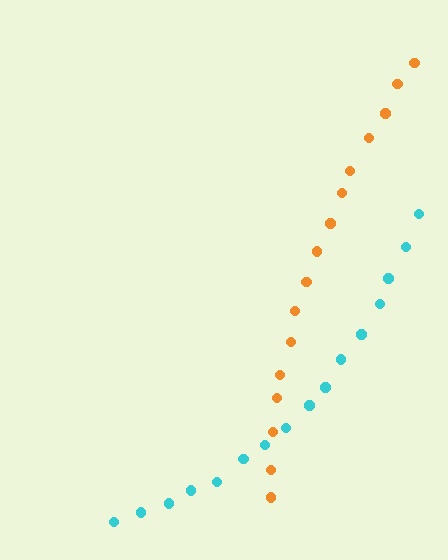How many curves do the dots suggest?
There are 2 distinct paths.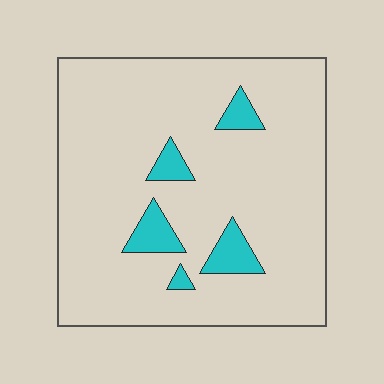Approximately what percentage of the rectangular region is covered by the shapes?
Approximately 10%.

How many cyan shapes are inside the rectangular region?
5.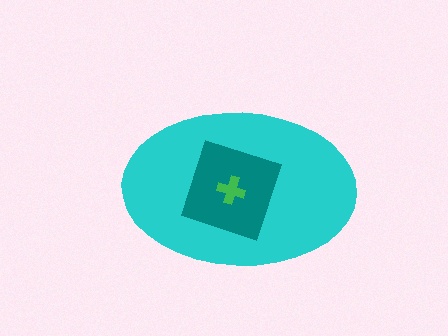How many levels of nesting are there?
3.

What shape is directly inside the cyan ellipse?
The teal diamond.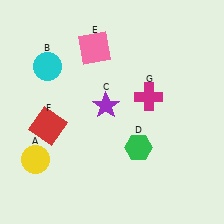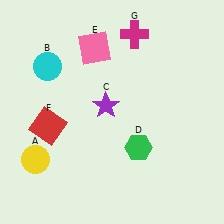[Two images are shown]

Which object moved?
The magenta cross (G) moved up.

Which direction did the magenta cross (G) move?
The magenta cross (G) moved up.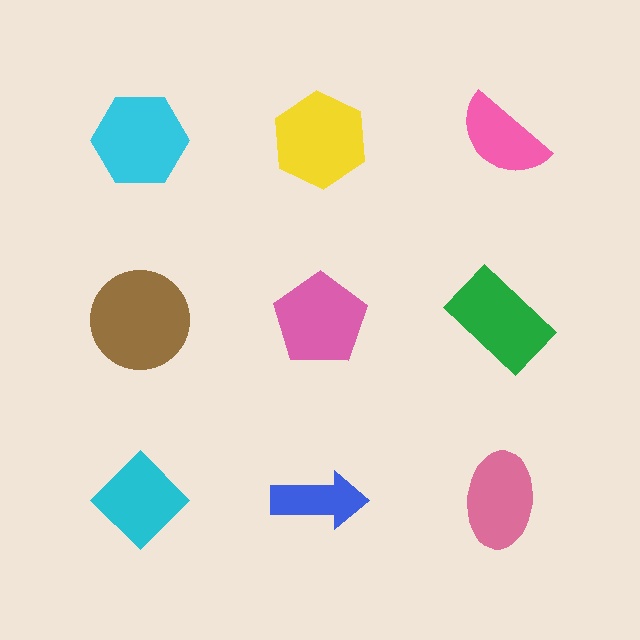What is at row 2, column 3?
A green rectangle.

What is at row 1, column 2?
A yellow hexagon.